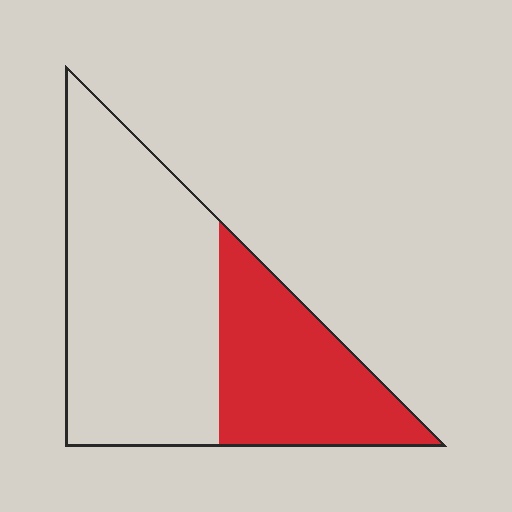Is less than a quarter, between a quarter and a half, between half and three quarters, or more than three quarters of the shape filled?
Between a quarter and a half.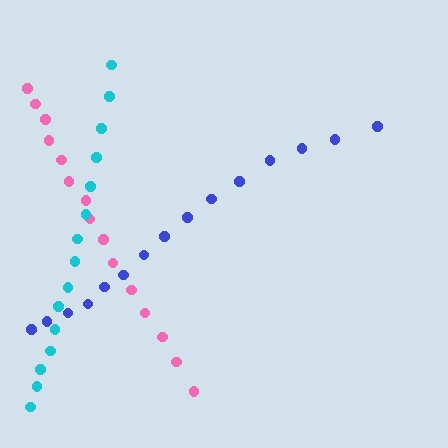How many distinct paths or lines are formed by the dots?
There are 3 distinct paths.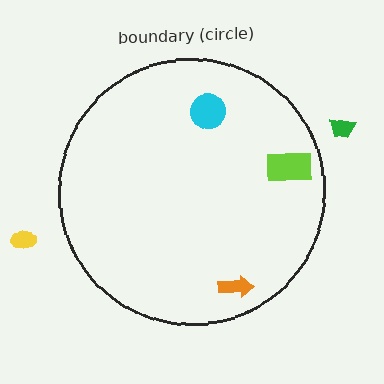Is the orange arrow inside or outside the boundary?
Inside.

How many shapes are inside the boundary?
3 inside, 2 outside.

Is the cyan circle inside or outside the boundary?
Inside.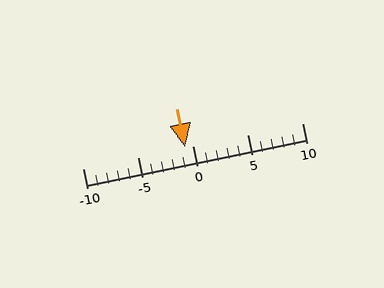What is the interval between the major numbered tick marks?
The major tick marks are spaced 5 units apart.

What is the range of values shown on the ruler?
The ruler shows values from -10 to 10.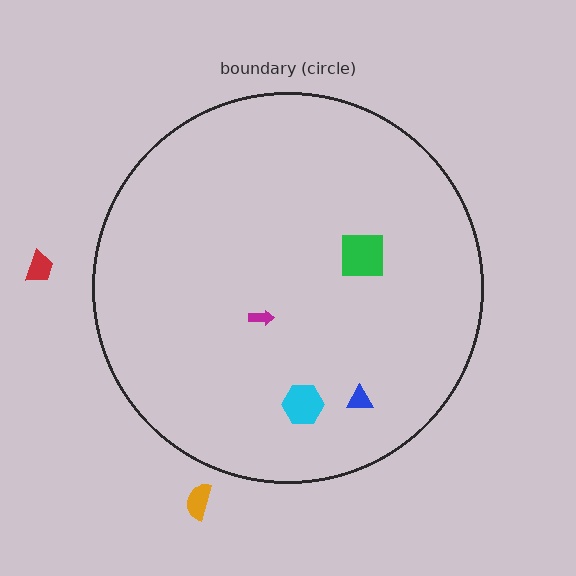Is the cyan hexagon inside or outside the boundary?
Inside.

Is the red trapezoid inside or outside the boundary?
Outside.